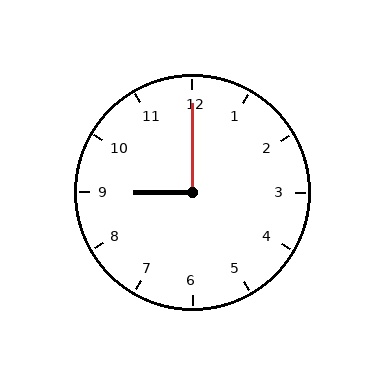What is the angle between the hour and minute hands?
Approximately 90 degrees.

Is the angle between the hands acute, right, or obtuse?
It is right.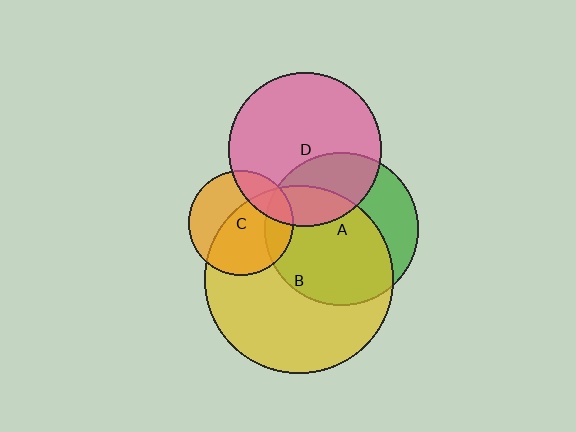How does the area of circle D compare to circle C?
Approximately 2.1 times.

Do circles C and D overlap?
Yes.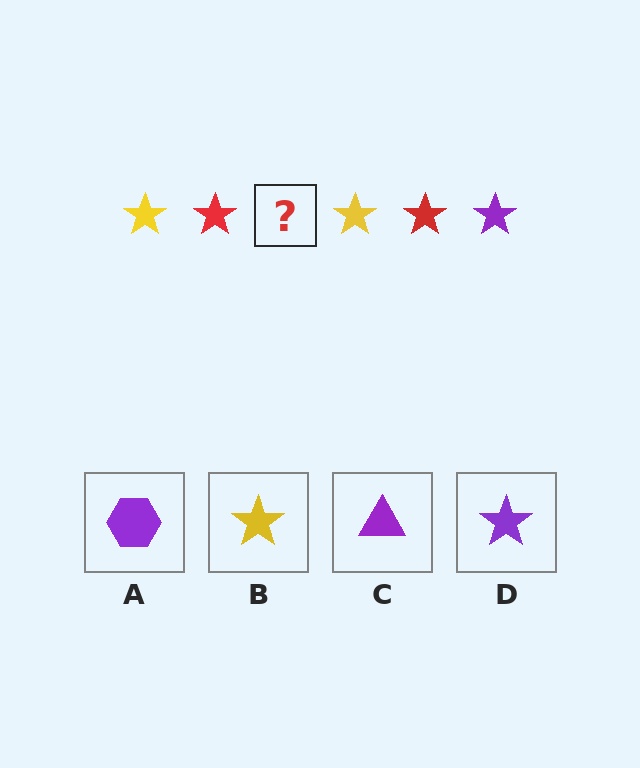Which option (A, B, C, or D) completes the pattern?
D.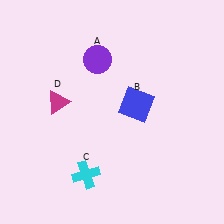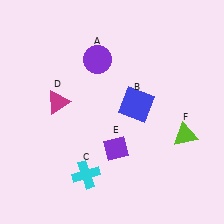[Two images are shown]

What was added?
A purple diamond (E), a lime triangle (F) were added in Image 2.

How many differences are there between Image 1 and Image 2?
There are 2 differences between the two images.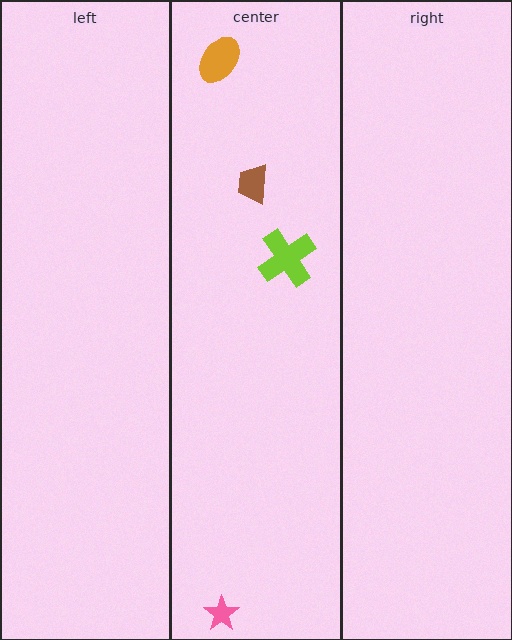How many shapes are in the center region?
4.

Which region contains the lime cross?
The center region.